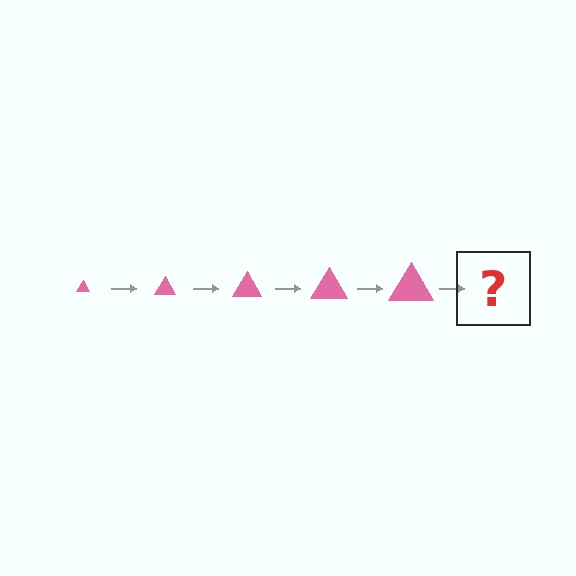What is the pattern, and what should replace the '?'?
The pattern is that the triangle gets progressively larger each step. The '?' should be a pink triangle, larger than the previous one.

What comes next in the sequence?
The next element should be a pink triangle, larger than the previous one.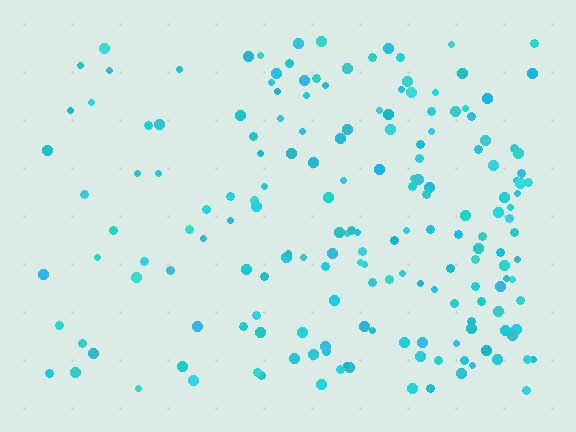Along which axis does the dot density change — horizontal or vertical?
Horizontal.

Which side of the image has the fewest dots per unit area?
The left.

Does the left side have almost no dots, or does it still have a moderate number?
Still a moderate number, just noticeably fewer than the right.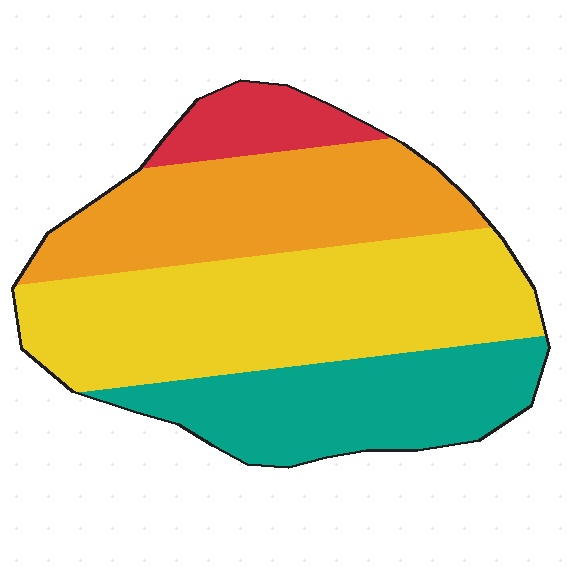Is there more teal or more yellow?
Yellow.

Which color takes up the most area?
Yellow, at roughly 40%.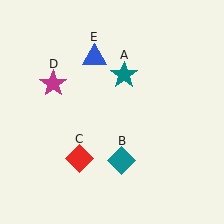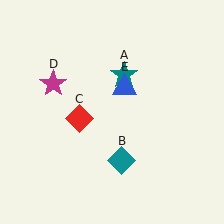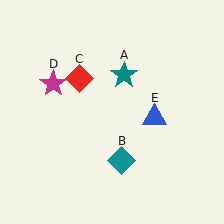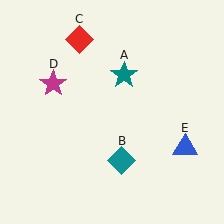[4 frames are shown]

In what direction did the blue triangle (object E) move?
The blue triangle (object E) moved down and to the right.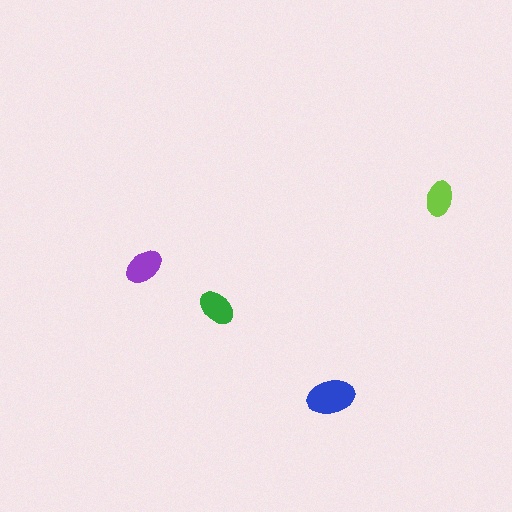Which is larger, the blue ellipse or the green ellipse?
The blue one.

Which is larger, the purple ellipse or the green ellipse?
The purple one.